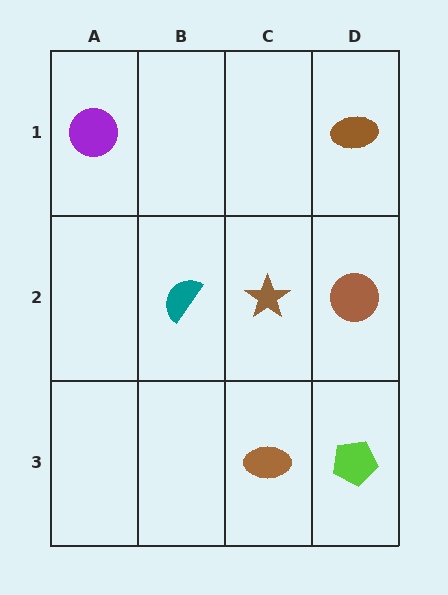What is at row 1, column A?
A purple circle.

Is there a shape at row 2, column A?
No, that cell is empty.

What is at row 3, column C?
A brown ellipse.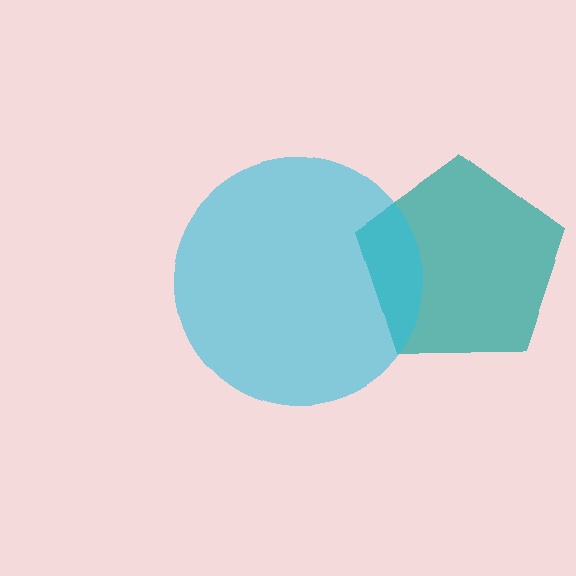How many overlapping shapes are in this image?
There are 2 overlapping shapes in the image.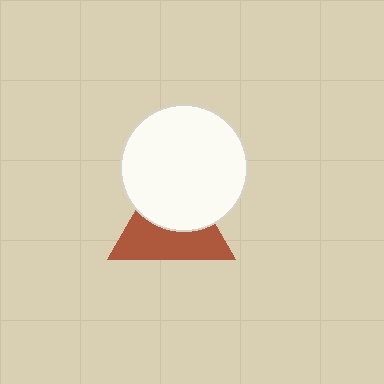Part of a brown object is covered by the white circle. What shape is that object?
It is a triangle.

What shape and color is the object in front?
The object in front is a white circle.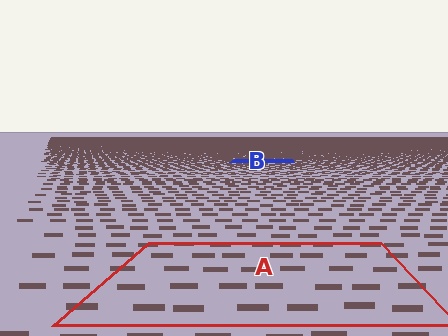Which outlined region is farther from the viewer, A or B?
Region B is farther from the viewer — the texture elements inside it appear smaller and more densely packed.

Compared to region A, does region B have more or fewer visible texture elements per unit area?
Region B has more texture elements per unit area — they are packed more densely because it is farther away.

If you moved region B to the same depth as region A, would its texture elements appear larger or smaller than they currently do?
They would appear larger. At a closer depth, the same texture elements are projected at a bigger on-screen size.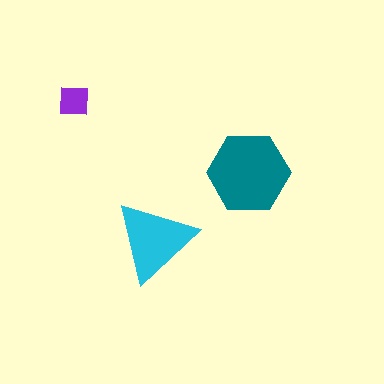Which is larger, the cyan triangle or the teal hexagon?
The teal hexagon.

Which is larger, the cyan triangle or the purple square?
The cyan triangle.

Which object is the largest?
The teal hexagon.